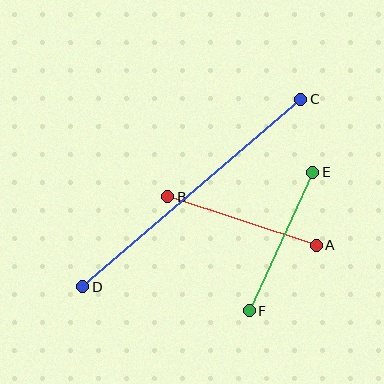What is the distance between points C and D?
The distance is approximately 287 pixels.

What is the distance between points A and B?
The distance is approximately 156 pixels.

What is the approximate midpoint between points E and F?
The midpoint is at approximately (281, 241) pixels.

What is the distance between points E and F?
The distance is approximately 152 pixels.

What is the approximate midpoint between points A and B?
The midpoint is at approximately (242, 221) pixels.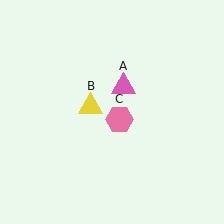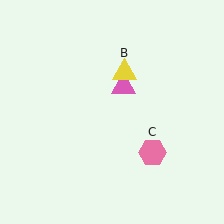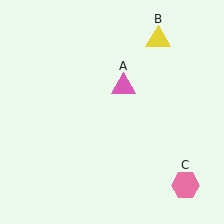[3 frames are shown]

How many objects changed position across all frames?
2 objects changed position: yellow triangle (object B), pink hexagon (object C).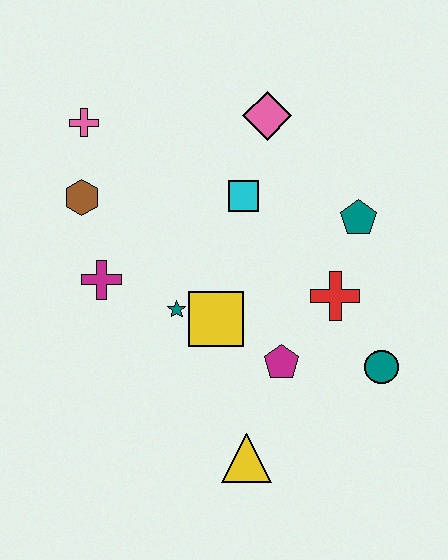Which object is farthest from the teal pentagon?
The pink cross is farthest from the teal pentagon.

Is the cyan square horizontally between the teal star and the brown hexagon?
No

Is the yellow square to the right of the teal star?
Yes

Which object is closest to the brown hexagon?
The pink cross is closest to the brown hexagon.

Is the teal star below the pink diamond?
Yes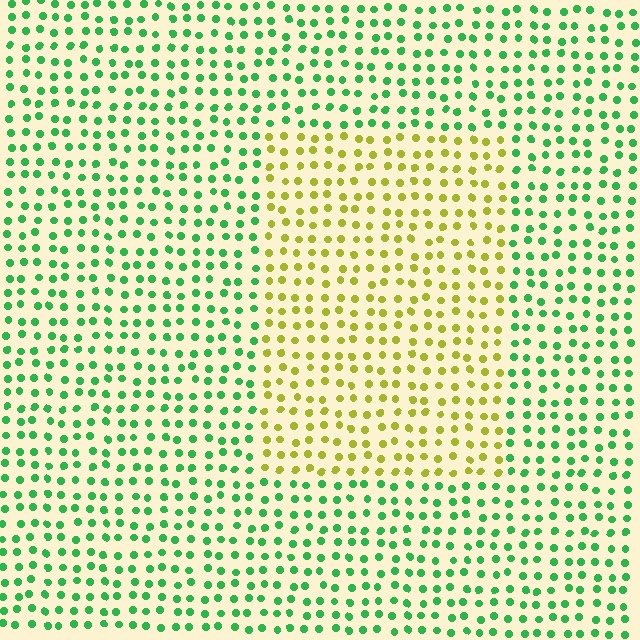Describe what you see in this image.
The image is filled with small green elements in a uniform arrangement. A rectangle-shaped region is visible where the elements are tinted to a slightly different hue, forming a subtle color boundary.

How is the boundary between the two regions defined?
The boundary is defined purely by a slight shift in hue (about 65 degrees). Spacing, size, and orientation are identical on both sides.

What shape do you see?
I see a rectangle.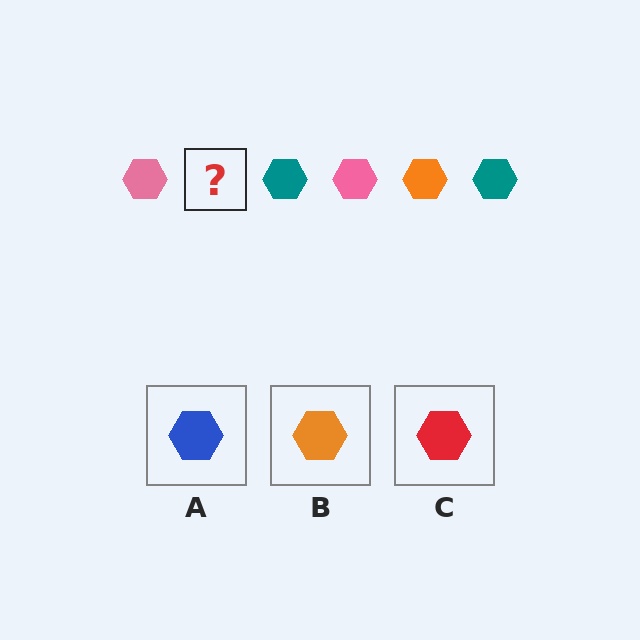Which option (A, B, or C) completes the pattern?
B.